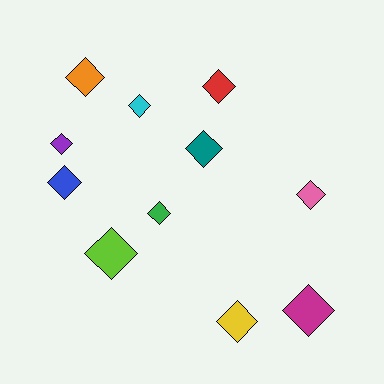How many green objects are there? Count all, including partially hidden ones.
There is 1 green object.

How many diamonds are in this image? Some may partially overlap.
There are 11 diamonds.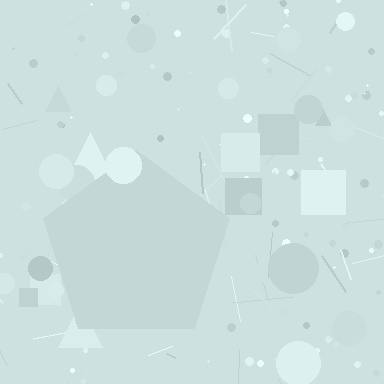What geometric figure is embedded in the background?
A pentagon is embedded in the background.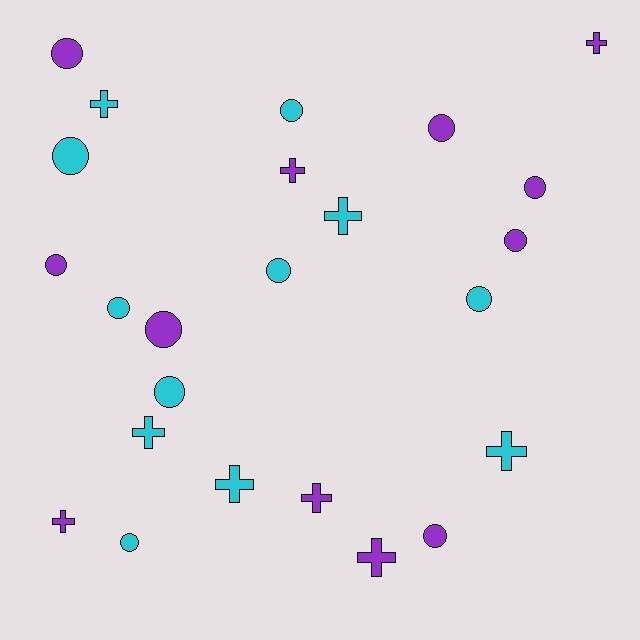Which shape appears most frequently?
Circle, with 14 objects.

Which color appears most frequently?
Purple, with 12 objects.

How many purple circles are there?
There are 7 purple circles.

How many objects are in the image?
There are 24 objects.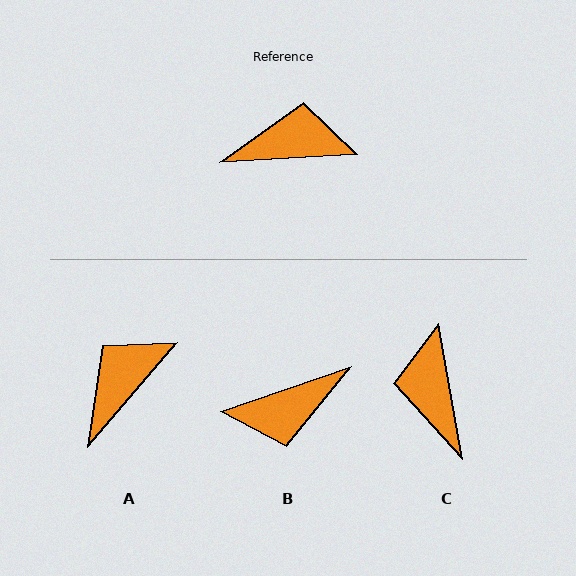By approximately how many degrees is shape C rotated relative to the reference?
Approximately 97 degrees counter-clockwise.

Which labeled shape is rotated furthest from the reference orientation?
B, about 164 degrees away.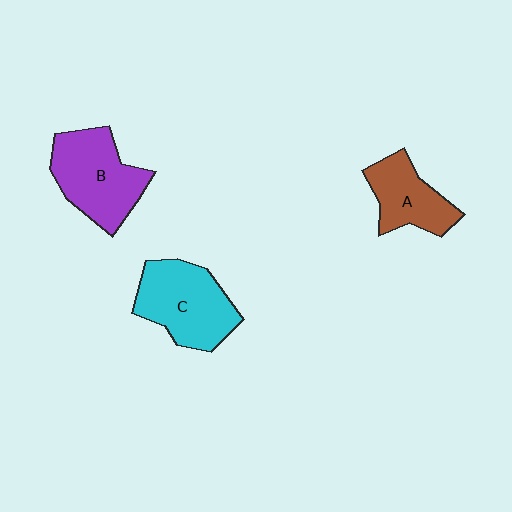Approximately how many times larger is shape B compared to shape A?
Approximately 1.4 times.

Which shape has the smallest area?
Shape A (brown).